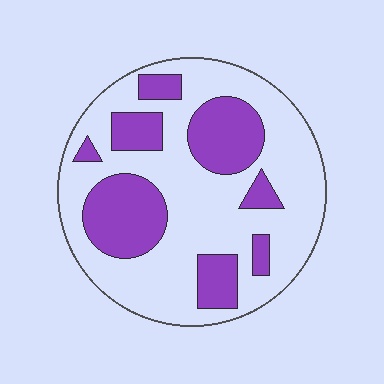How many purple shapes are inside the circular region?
8.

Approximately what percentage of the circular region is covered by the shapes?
Approximately 30%.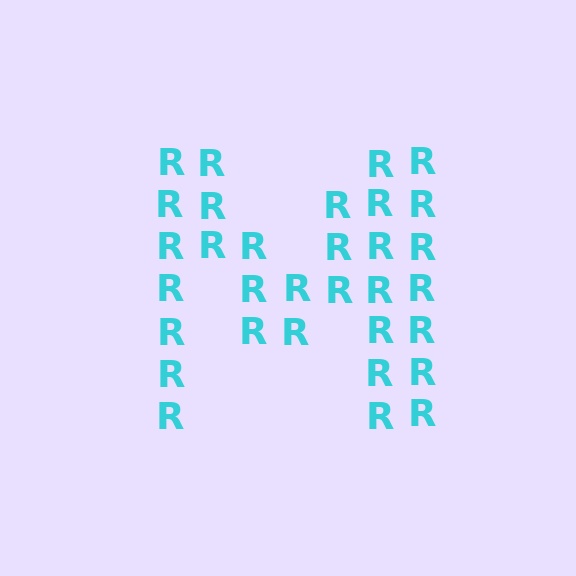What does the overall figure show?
The overall figure shows the letter M.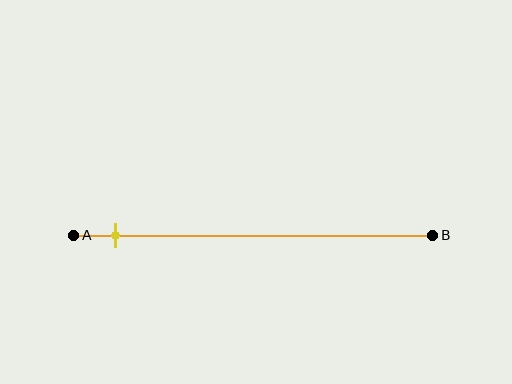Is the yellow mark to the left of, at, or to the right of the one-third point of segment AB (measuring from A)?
The yellow mark is to the left of the one-third point of segment AB.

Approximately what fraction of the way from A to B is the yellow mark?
The yellow mark is approximately 10% of the way from A to B.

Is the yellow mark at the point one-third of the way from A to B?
No, the mark is at about 10% from A, not at the 33% one-third point.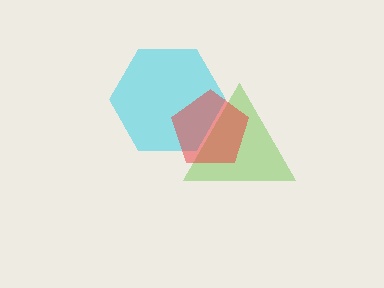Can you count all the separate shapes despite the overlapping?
Yes, there are 3 separate shapes.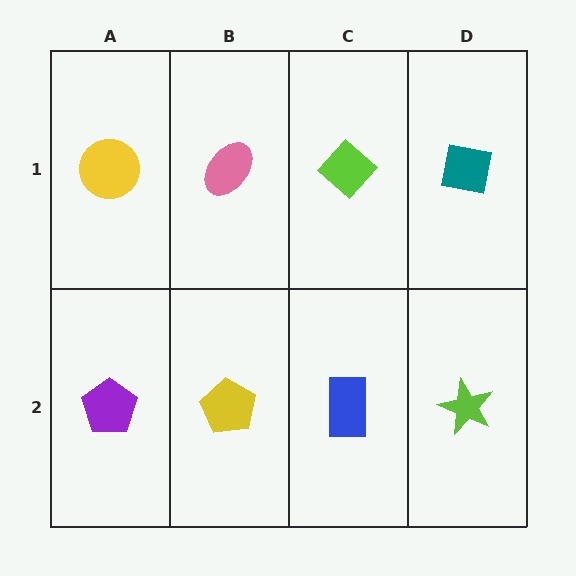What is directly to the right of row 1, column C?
A teal square.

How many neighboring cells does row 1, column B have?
3.